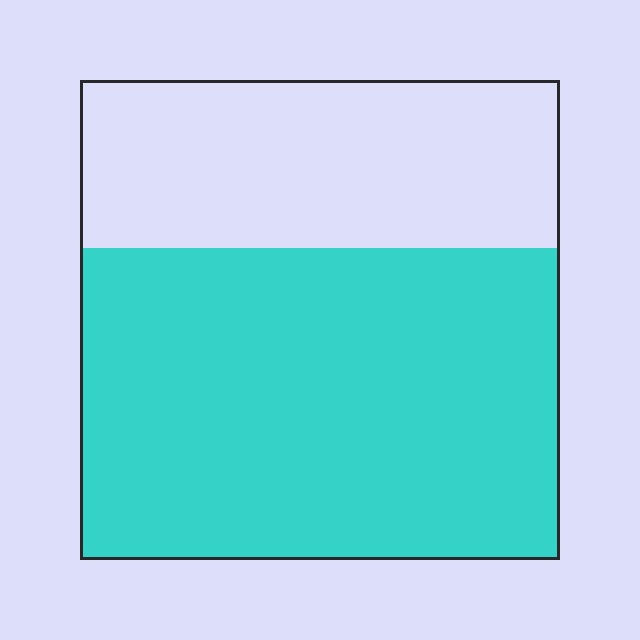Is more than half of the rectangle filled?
Yes.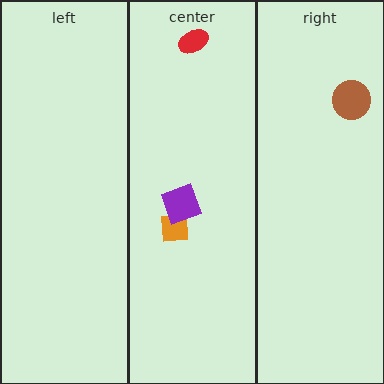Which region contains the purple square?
The center region.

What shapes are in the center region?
The orange square, the purple square, the red ellipse.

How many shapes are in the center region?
3.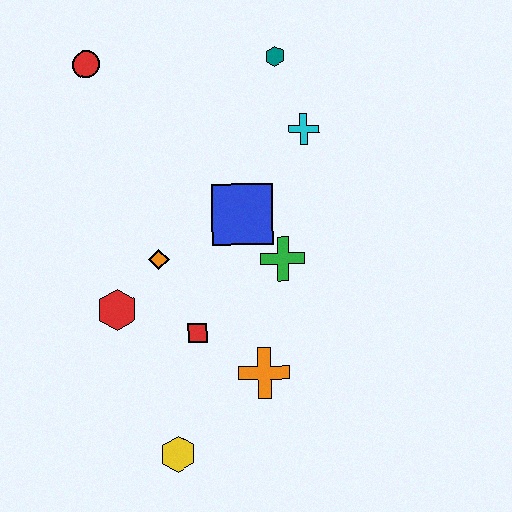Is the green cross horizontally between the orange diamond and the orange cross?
No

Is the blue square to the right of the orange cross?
No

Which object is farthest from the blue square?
The yellow hexagon is farthest from the blue square.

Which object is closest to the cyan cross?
The teal hexagon is closest to the cyan cross.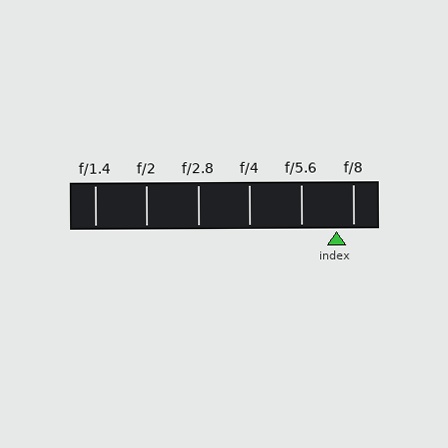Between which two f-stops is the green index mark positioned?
The index mark is between f/5.6 and f/8.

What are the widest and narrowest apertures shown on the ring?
The widest aperture shown is f/1.4 and the narrowest is f/8.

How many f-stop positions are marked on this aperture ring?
There are 6 f-stop positions marked.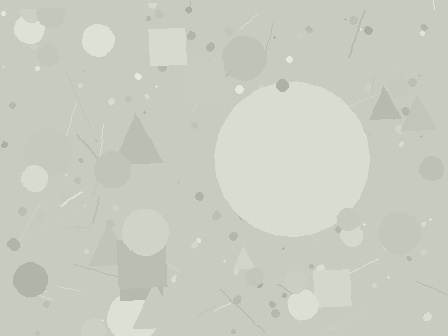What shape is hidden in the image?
A circle is hidden in the image.